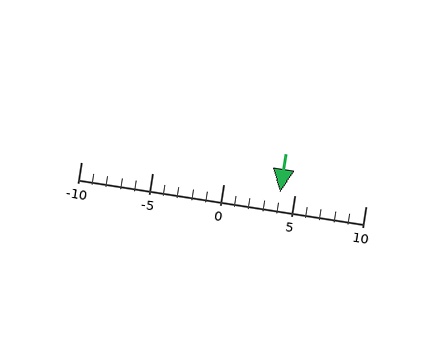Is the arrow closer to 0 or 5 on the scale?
The arrow is closer to 5.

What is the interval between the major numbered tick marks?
The major tick marks are spaced 5 units apart.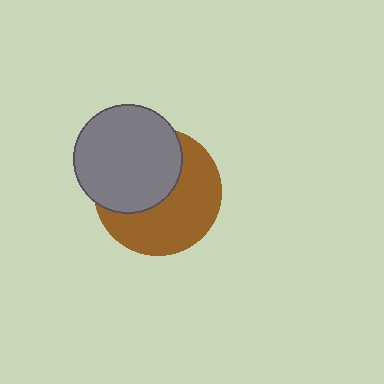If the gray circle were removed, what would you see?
You would see the complete brown circle.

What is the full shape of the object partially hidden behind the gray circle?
The partially hidden object is a brown circle.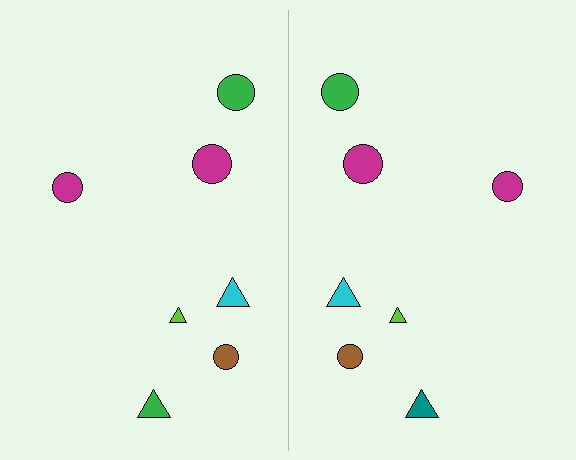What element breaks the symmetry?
The teal triangle on the right side breaks the symmetry — its mirror counterpart is green.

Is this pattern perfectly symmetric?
No, the pattern is not perfectly symmetric. The teal triangle on the right side breaks the symmetry — its mirror counterpart is green.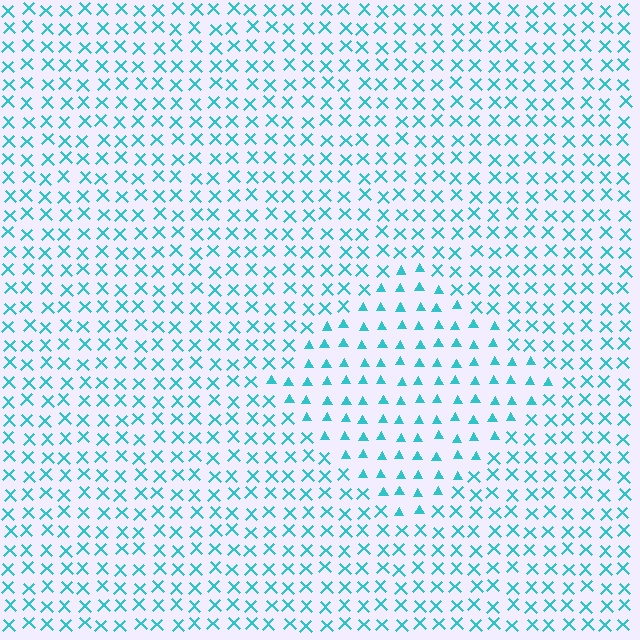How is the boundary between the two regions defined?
The boundary is defined by a change in element shape: triangles inside vs. X marks outside. All elements share the same color and spacing.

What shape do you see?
I see a diamond.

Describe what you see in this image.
The image is filled with small cyan elements arranged in a uniform grid. A diamond-shaped region contains triangles, while the surrounding area contains X marks. The boundary is defined purely by the change in element shape.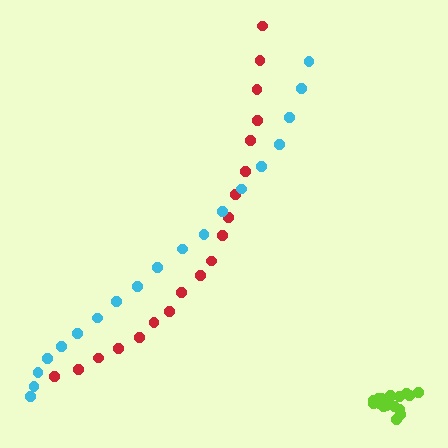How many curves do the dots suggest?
There are 3 distinct paths.